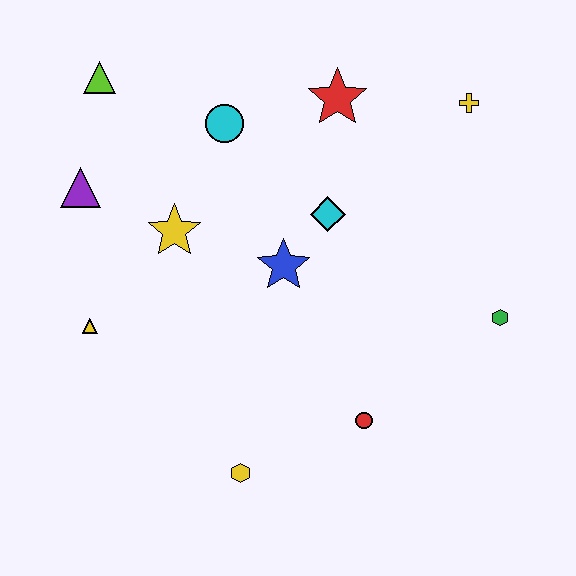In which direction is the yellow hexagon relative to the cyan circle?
The yellow hexagon is below the cyan circle.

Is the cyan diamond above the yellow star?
Yes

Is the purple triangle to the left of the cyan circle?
Yes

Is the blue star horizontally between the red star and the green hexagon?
No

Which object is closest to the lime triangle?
The purple triangle is closest to the lime triangle.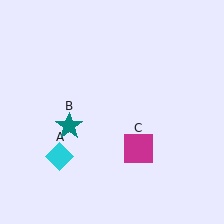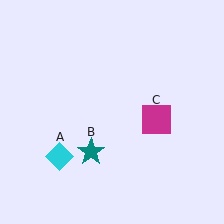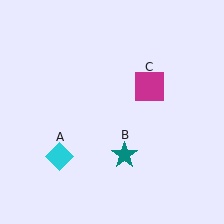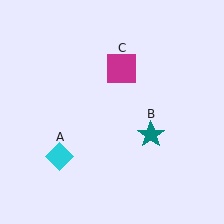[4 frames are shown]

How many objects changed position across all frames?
2 objects changed position: teal star (object B), magenta square (object C).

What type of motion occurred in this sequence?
The teal star (object B), magenta square (object C) rotated counterclockwise around the center of the scene.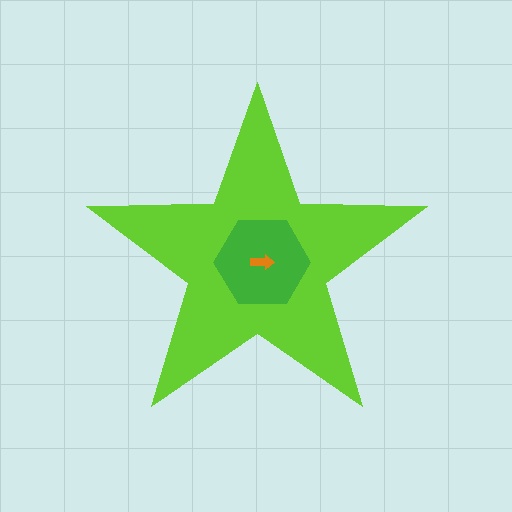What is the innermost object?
The orange arrow.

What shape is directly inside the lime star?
The green hexagon.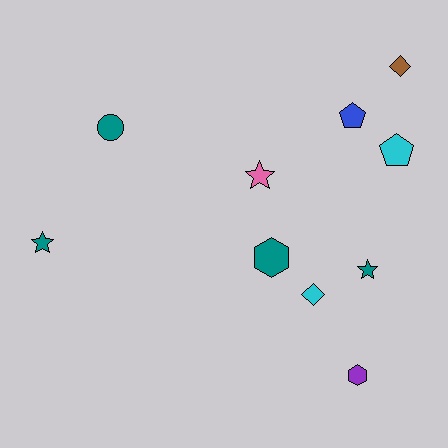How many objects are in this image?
There are 10 objects.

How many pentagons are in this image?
There are 2 pentagons.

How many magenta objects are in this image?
There are no magenta objects.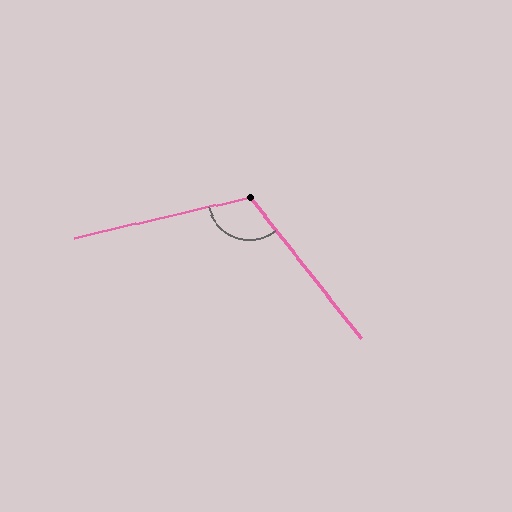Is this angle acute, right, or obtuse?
It is obtuse.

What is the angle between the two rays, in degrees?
Approximately 115 degrees.